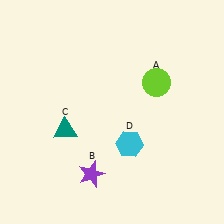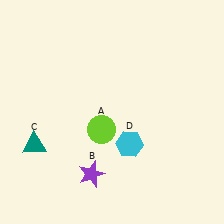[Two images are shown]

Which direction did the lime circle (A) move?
The lime circle (A) moved left.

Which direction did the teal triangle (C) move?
The teal triangle (C) moved left.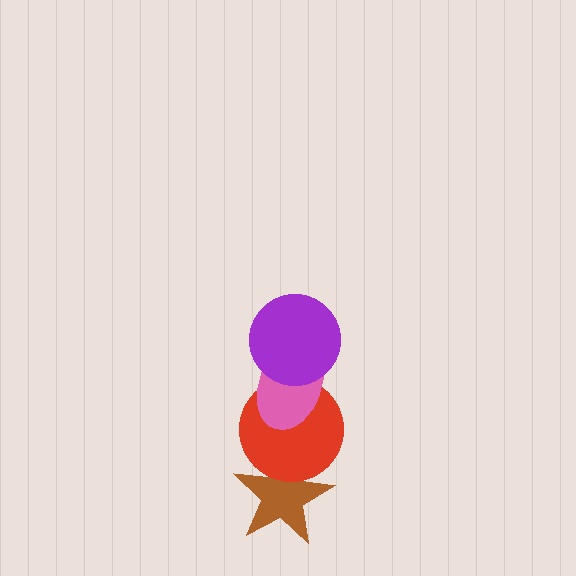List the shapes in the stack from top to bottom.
From top to bottom: the purple circle, the pink ellipse, the red circle, the brown star.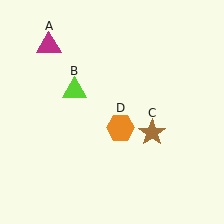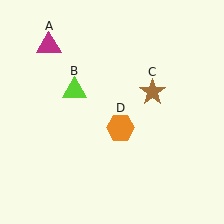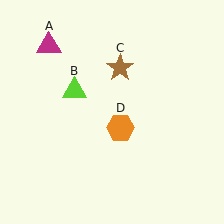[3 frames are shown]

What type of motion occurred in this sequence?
The brown star (object C) rotated counterclockwise around the center of the scene.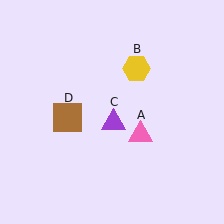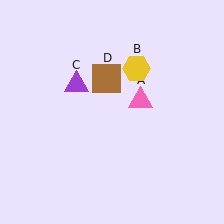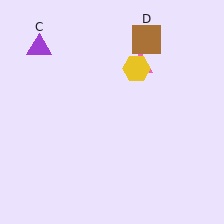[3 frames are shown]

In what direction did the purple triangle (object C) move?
The purple triangle (object C) moved up and to the left.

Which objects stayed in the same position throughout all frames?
Yellow hexagon (object B) remained stationary.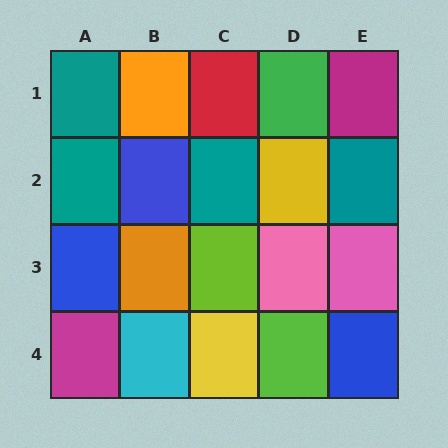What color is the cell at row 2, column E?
Teal.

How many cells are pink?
2 cells are pink.